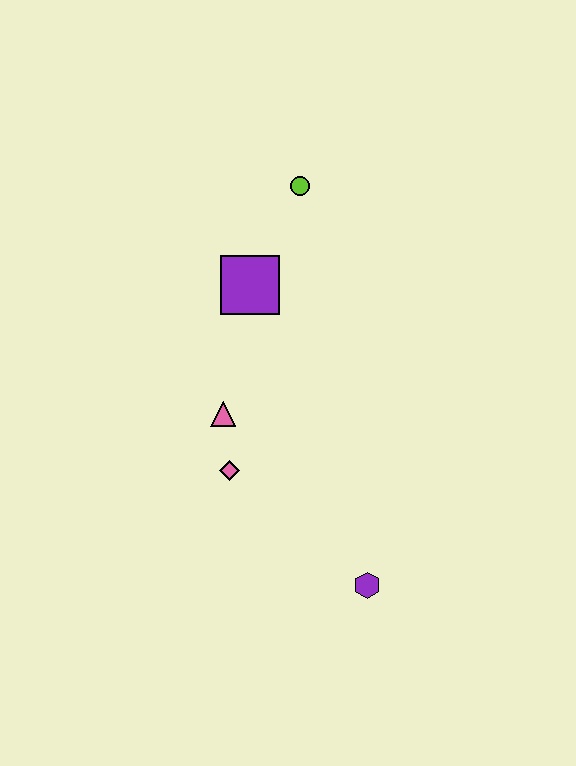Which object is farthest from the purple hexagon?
The lime circle is farthest from the purple hexagon.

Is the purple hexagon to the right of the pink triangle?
Yes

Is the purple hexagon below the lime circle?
Yes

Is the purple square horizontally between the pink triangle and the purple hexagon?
Yes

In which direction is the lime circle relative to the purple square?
The lime circle is above the purple square.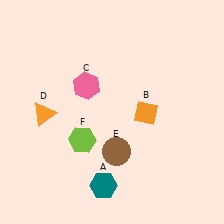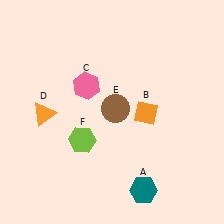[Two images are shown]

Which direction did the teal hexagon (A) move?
The teal hexagon (A) moved right.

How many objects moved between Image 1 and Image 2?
2 objects moved between the two images.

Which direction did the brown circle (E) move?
The brown circle (E) moved up.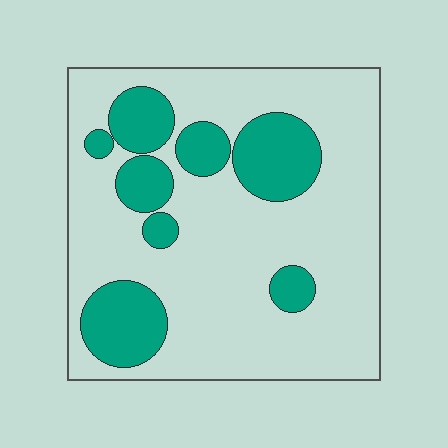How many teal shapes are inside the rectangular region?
8.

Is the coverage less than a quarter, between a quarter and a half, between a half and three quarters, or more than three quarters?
Less than a quarter.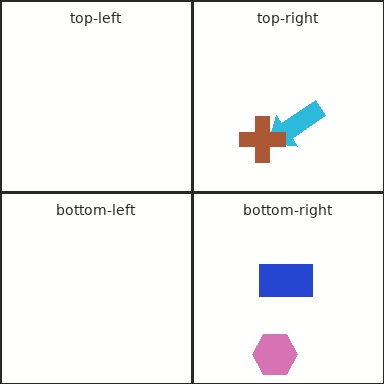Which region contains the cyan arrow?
The top-right region.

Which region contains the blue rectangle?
The bottom-right region.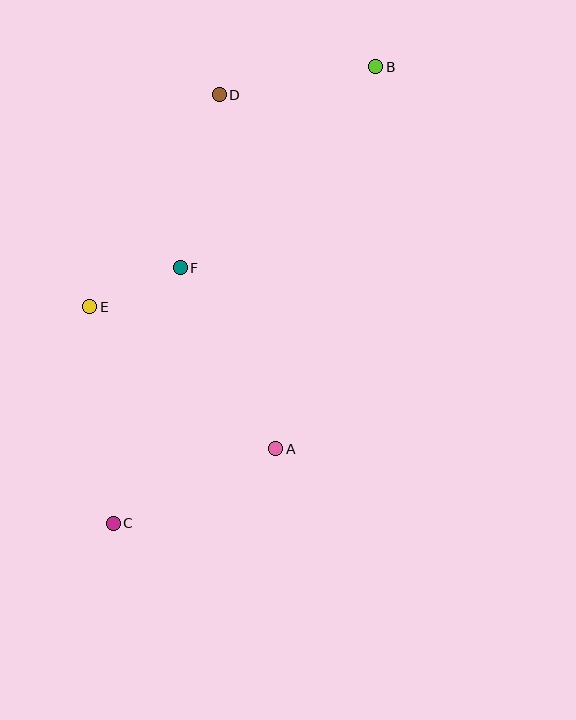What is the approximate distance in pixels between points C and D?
The distance between C and D is approximately 442 pixels.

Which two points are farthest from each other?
Points B and C are farthest from each other.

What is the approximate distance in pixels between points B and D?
The distance between B and D is approximately 159 pixels.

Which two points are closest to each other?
Points E and F are closest to each other.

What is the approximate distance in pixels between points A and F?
The distance between A and F is approximately 205 pixels.